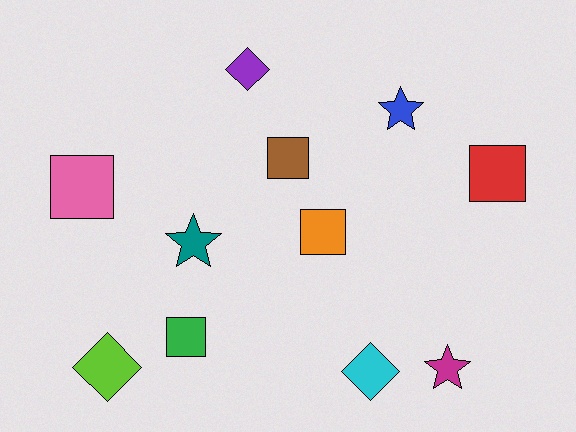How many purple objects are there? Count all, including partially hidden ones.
There is 1 purple object.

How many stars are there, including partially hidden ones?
There are 3 stars.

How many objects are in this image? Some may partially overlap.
There are 11 objects.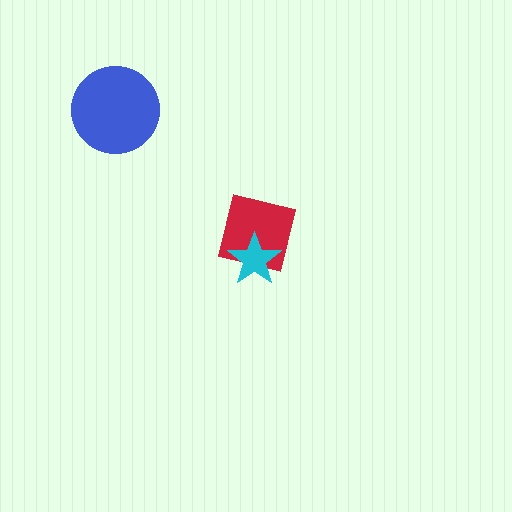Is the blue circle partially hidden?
No, no other shape covers it.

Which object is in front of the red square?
The cyan star is in front of the red square.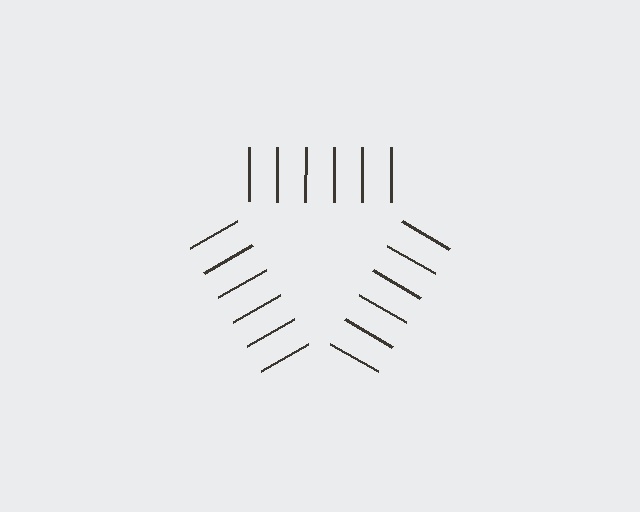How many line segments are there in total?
18 — 6 along each of the 3 edges.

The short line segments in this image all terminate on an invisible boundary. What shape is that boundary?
An illusory triangle — the line segments terminate on its edges but no continuous stroke is drawn.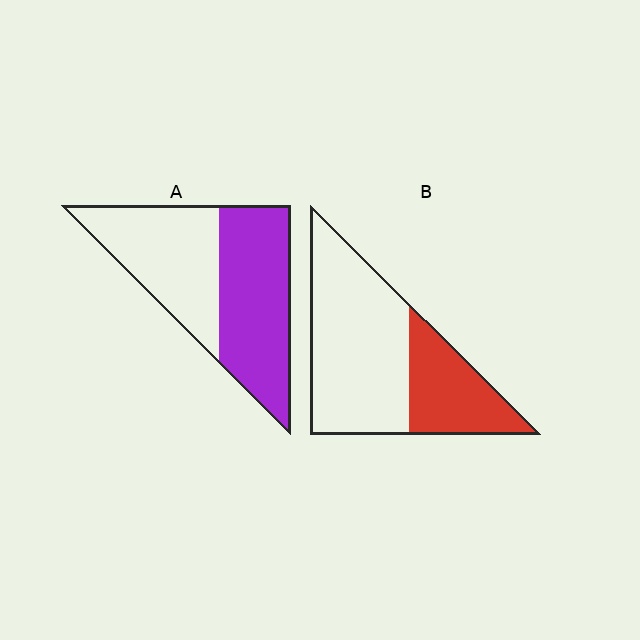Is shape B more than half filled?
No.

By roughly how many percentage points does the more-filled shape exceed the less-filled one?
By roughly 20 percentage points (A over B).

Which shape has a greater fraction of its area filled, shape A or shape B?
Shape A.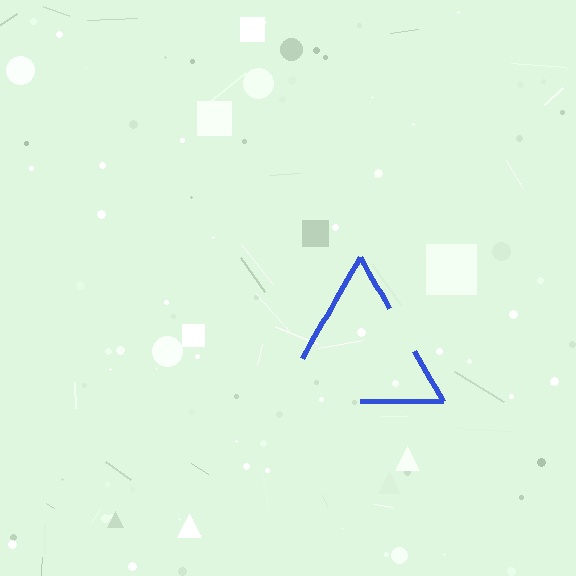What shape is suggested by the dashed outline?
The dashed outline suggests a triangle.